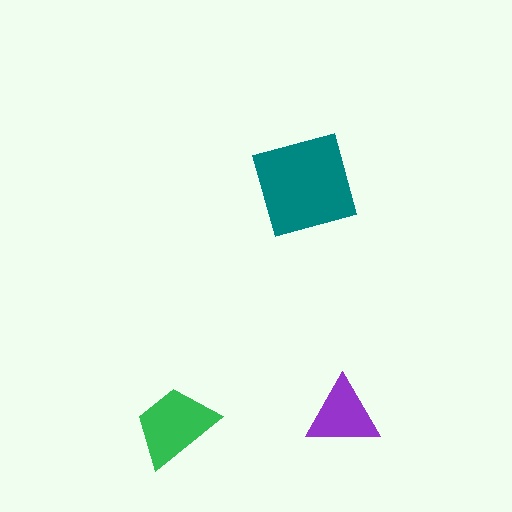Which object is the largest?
The teal square.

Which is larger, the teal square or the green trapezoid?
The teal square.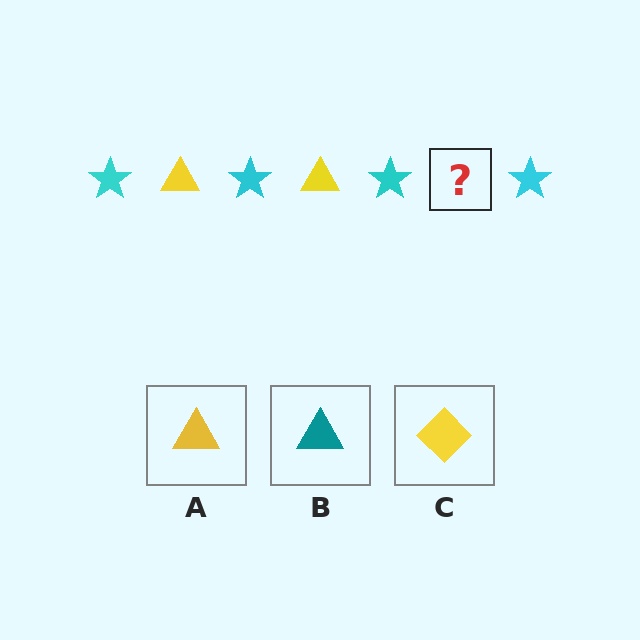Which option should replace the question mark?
Option A.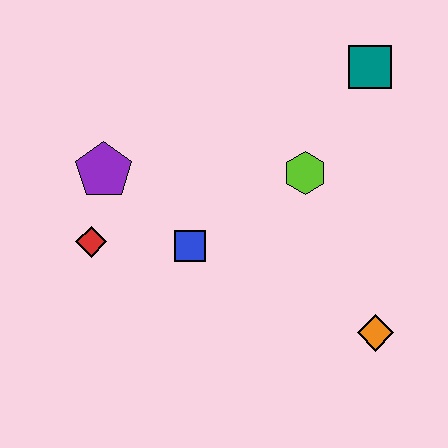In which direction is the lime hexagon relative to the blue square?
The lime hexagon is to the right of the blue square.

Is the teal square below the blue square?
No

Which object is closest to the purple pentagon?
The red diamond is closest to the purple pentagon.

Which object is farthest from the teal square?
The red diamond is farthest from the teal square.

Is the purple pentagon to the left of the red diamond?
No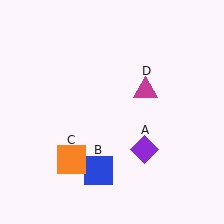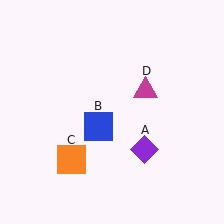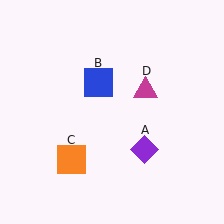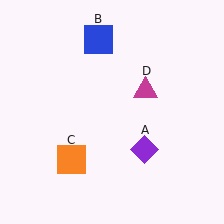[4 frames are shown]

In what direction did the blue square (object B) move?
The blue square (object B) moved up.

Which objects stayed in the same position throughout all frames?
Purple diamond (object A) and orange square (object C) and magenta triangle (object D) remained stationary.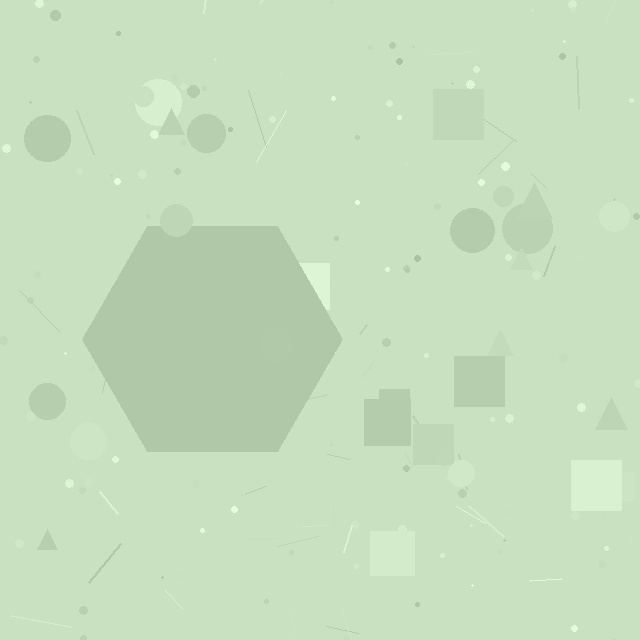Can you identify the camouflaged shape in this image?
The camouflaged shape is a hexagon.